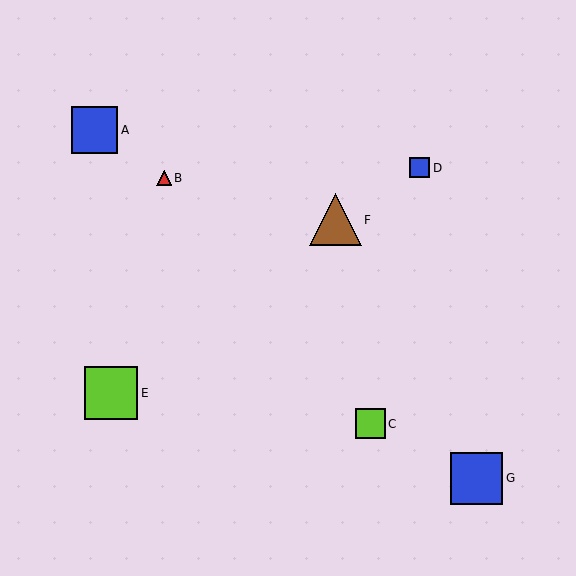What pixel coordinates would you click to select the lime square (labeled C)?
Click at (370, 424) to select the lime square C.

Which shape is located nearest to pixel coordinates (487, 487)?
The blue square (labeled G) at (477, 478) is nearest to that location.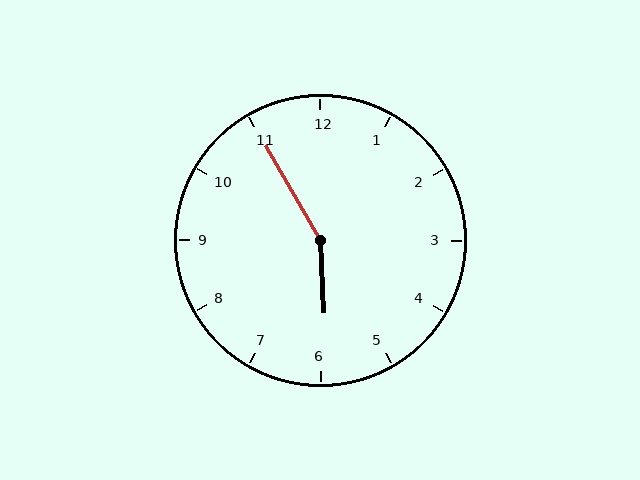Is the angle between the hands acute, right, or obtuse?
It is obtuse.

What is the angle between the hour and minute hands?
Approximately 152 degrees.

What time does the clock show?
5:55.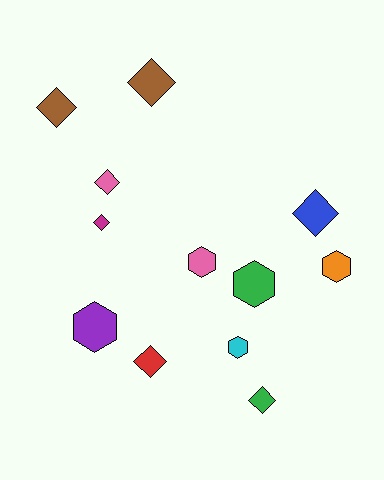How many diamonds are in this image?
There are 7 diamonds.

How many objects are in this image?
There are 12 objects.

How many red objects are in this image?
There is 1 red object.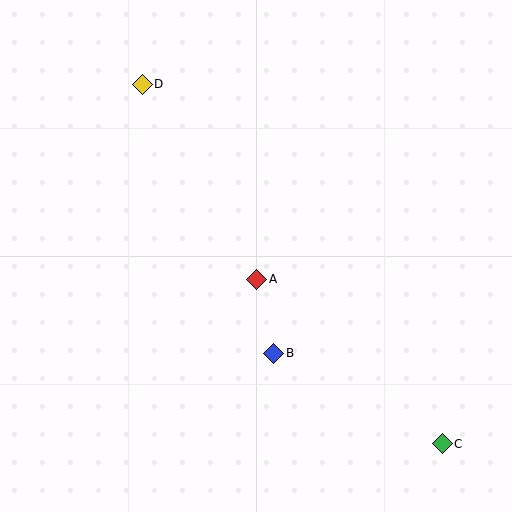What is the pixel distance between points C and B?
The distance between C and B is 191 pixels.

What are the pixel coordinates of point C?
Point C is at (442, 444).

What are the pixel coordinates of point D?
Point D is at (142, 84).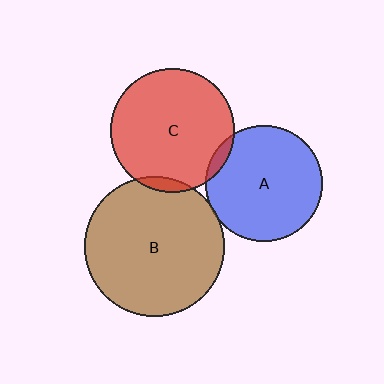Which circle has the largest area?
Circle B (brown).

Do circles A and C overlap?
Yes.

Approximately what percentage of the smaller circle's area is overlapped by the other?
Approximately 5%.